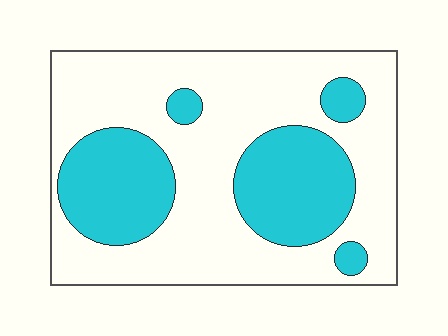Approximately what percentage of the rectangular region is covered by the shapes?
Approximately 30%.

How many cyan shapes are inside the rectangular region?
5.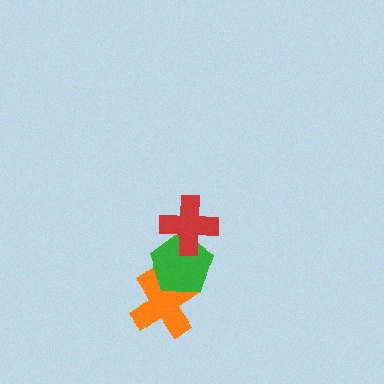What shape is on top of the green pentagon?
The red cross is on top of the green pentagon.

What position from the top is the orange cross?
The orange cross is 3rd from the top.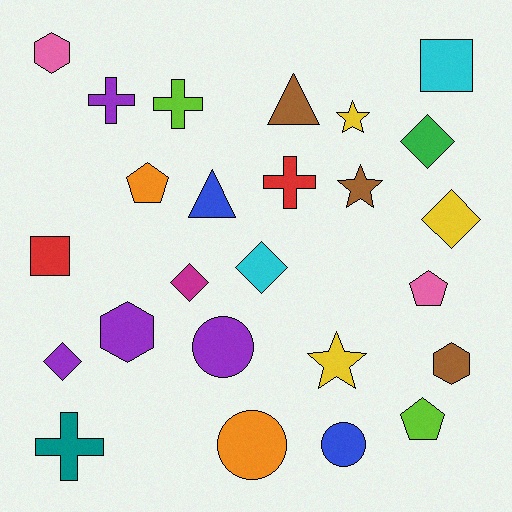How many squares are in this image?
There are 2 squares.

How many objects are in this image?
There are 25 objects.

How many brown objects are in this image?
There are 3 brown objects.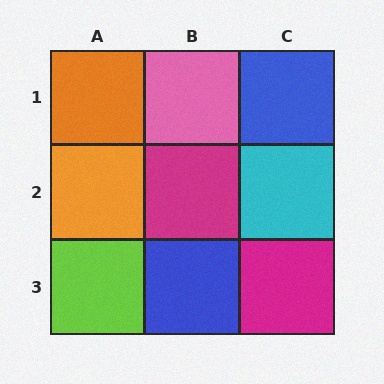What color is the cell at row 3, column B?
Blue.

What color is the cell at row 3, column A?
Lime.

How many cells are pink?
1 cell is pink.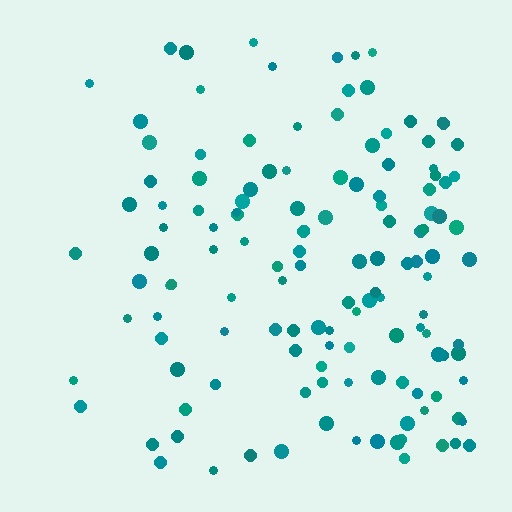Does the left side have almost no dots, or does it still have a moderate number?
Still a moderate number, just noticeably fewer than the right.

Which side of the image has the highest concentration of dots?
The right.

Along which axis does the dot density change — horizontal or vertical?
Horizontal.